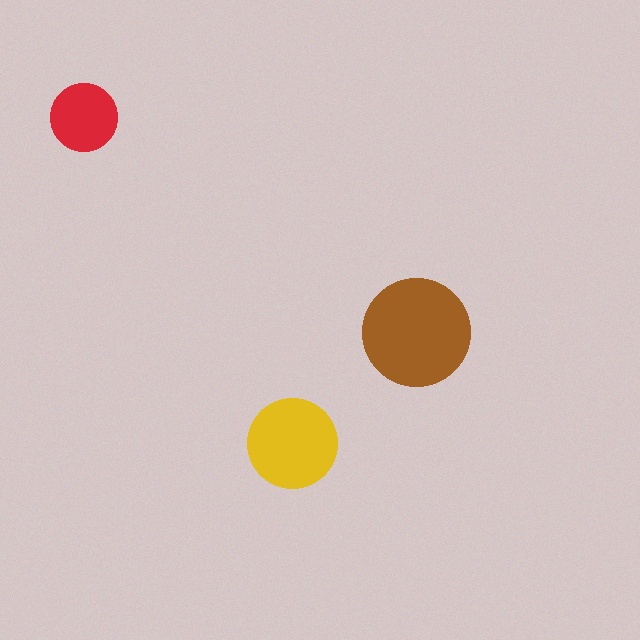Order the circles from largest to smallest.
the brown one, the yellow one, the red one.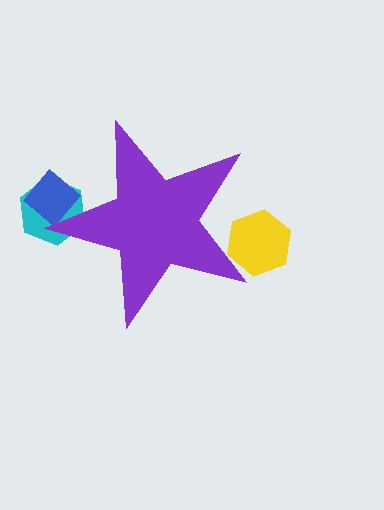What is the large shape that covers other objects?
A purple star.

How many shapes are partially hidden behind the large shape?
3 shapes are partially hidden.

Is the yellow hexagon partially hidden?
Yes, the yellow hexagon is partially hidden behind the purple star.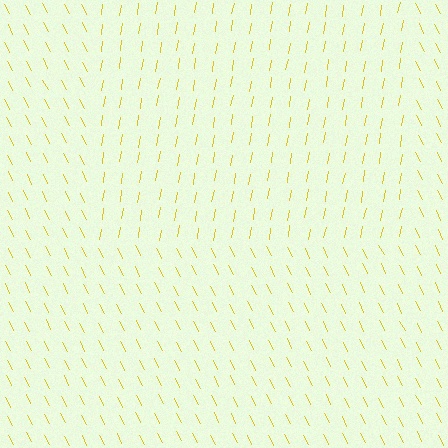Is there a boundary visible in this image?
Yes, there is a texture boundary formed by a change in line orientation.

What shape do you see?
I see a rectangle.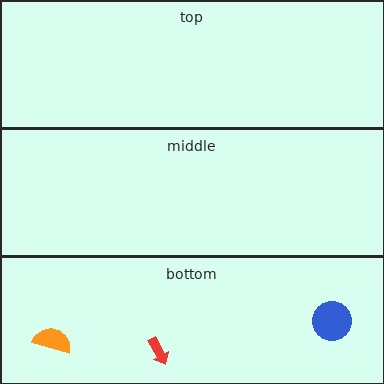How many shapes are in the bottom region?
3.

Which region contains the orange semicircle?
The bottom region.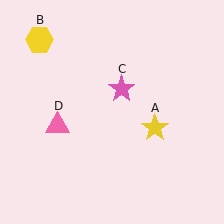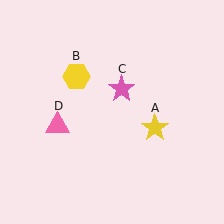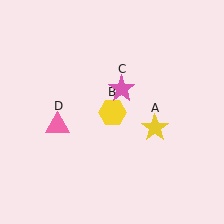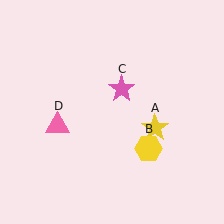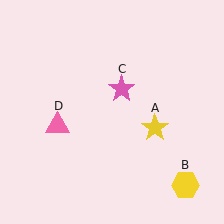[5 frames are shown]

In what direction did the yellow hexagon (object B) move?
The yellow hexagon (object B) moved down and to the right.